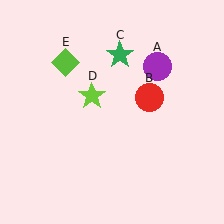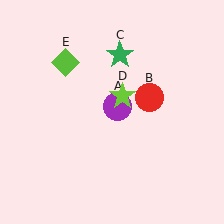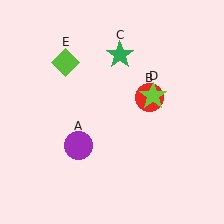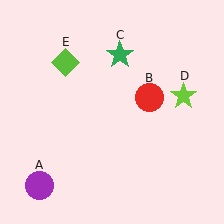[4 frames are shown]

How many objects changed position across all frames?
2 objects changed position: purple circle (object A), lime star (object D).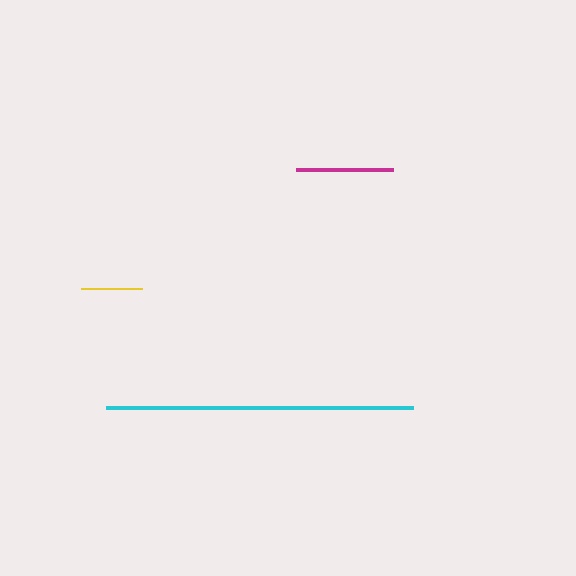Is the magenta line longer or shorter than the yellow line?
The magenta line is longer than the yellow line.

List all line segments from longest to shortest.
From longest to shortest: cyan, magenta, yellow.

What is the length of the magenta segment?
The magenta segment is approximately 97 pixels long.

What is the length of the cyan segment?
The cyan segment is approximately 307 pixels long.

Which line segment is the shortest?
The yellow line is the shortest at approximately 61 pixels.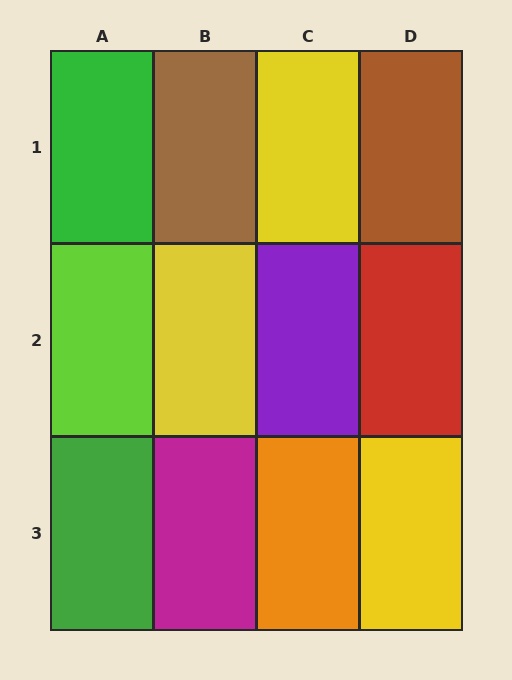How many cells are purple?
1 cell is purple.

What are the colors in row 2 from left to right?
Lime, yellow, purple, red.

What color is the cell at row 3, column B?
Magenta.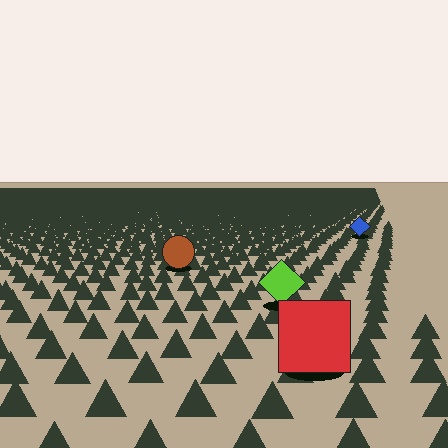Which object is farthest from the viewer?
The blue diamond is farthest from the viewer. It appears smaller and the ground texture around it is denser.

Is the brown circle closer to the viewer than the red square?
No. The red square is closer — you can tell from the texture gradient: the ground texture is coarser near it.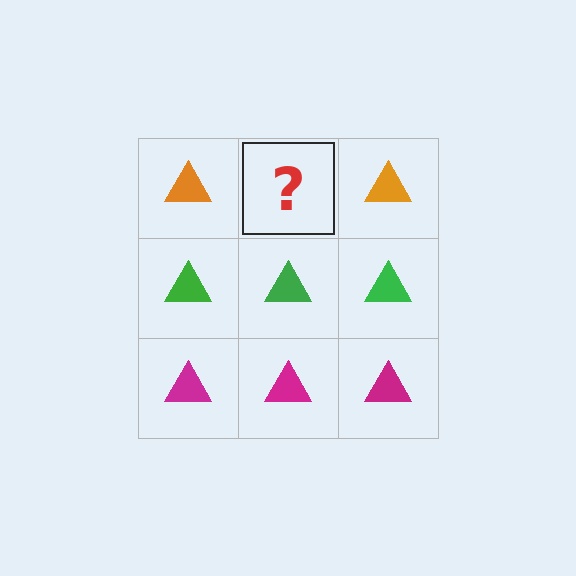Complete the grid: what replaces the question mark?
The question mark should be replaced with an orange triangle.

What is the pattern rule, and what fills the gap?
The rule is that each row has a consistent color. The gap should be filled with an orange triangle.